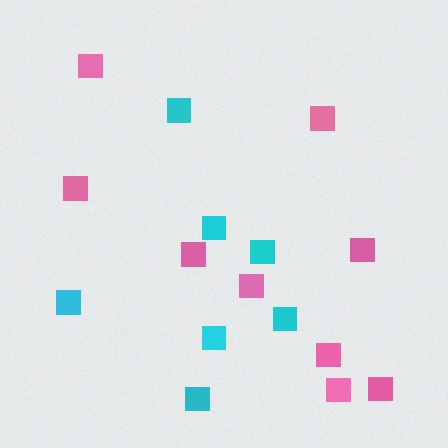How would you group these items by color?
There are 2 groups: one group of pink squares (9) and one group of cyan squares (7).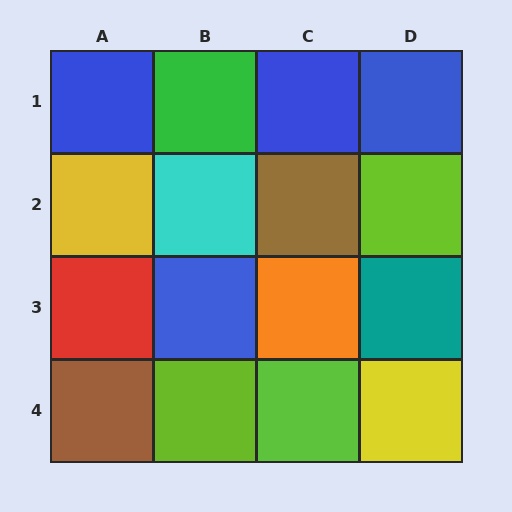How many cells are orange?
1 cell is orange.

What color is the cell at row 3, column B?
Blue.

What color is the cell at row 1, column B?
Green.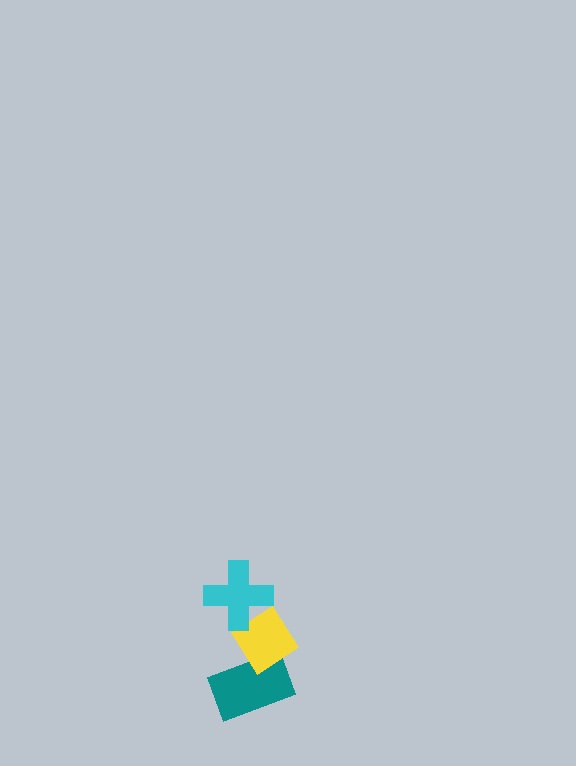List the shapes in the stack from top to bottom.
From top to bottom: the cyan cross, the yellow diamond, the teal rectangle.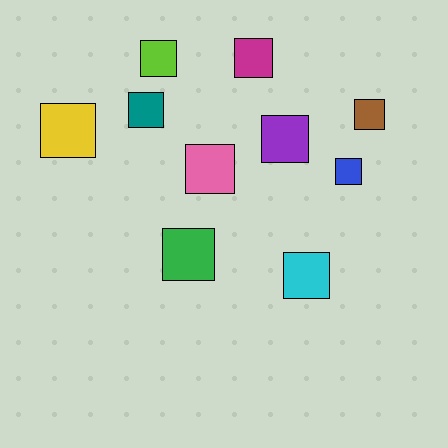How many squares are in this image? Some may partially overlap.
There are 10 squares.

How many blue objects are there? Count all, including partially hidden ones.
There is 1 blue object.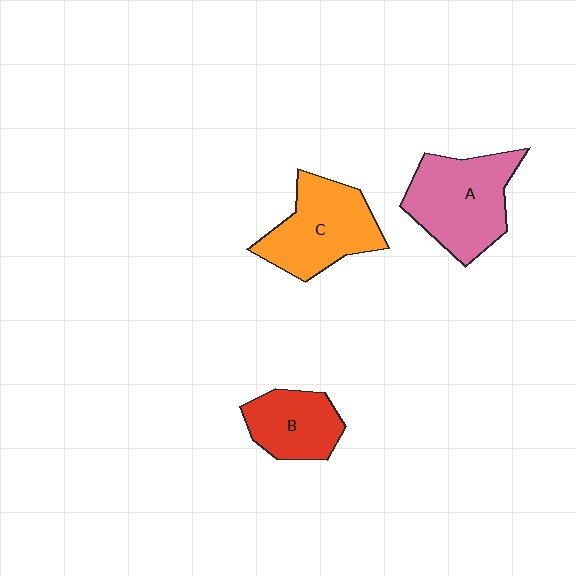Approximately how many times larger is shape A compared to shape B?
Approximately 1.6 times.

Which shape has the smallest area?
Shape B (red).